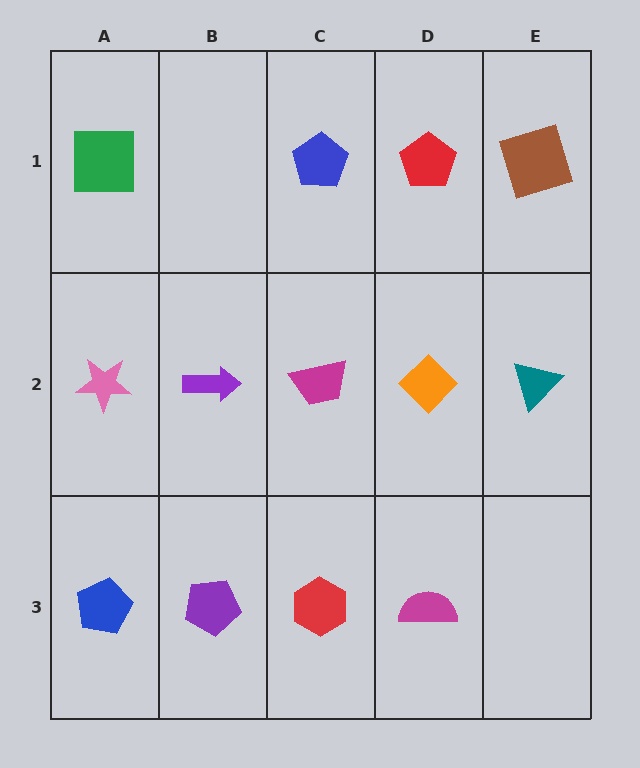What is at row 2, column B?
A purple arrow.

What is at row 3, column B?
A purple pentagon.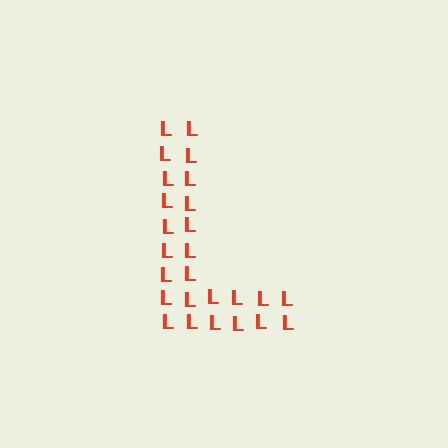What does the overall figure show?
The overall figure shows the letter L.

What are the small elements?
The small elements are letter L's.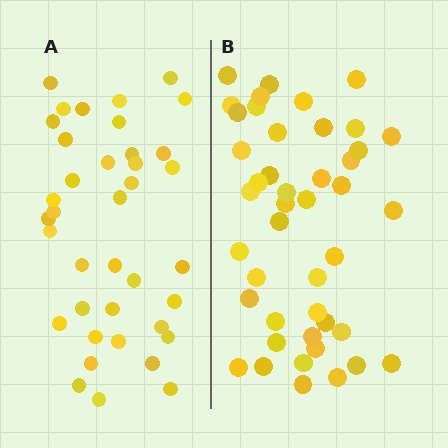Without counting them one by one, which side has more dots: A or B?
Region B (the right region) has more dots.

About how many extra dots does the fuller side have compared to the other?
Region B has about 6 more dots than region A.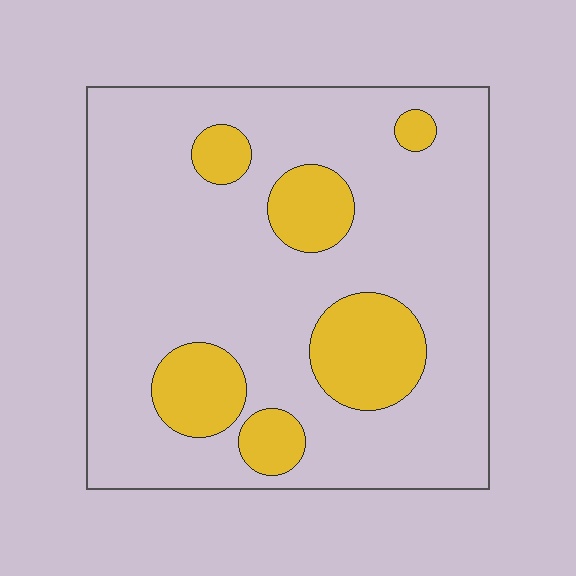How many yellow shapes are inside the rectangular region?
6.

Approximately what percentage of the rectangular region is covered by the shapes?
Approximately 20%.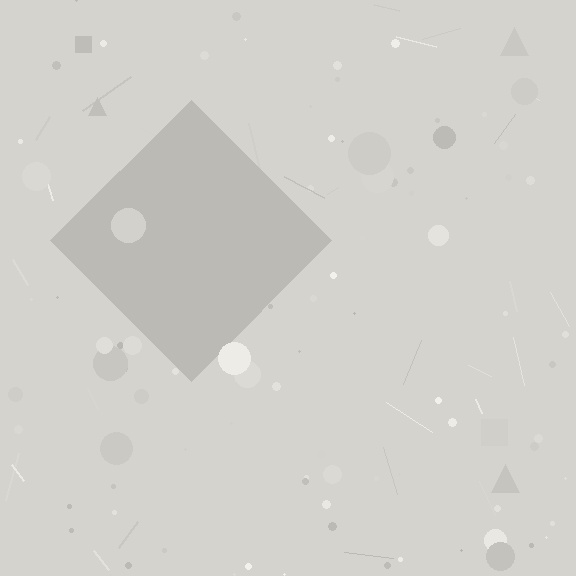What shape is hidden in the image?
A diamond is hidden in the image.